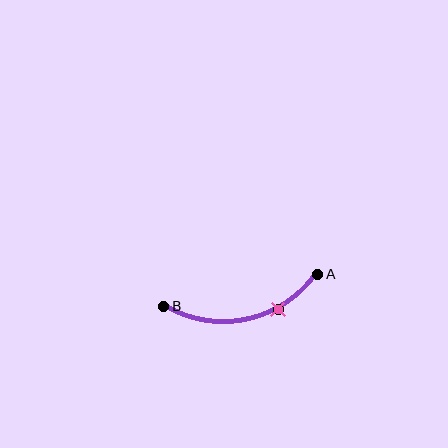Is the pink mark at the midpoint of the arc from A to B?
No. The pink mark lies on the arc but is closer to endpoint A. The arc midpoint would be at the point on the curve equidistant along the arc from both A and B.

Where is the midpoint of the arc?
The arc midpoint is the point on the curve farthest from the straight line joining A and B. It sits below that line.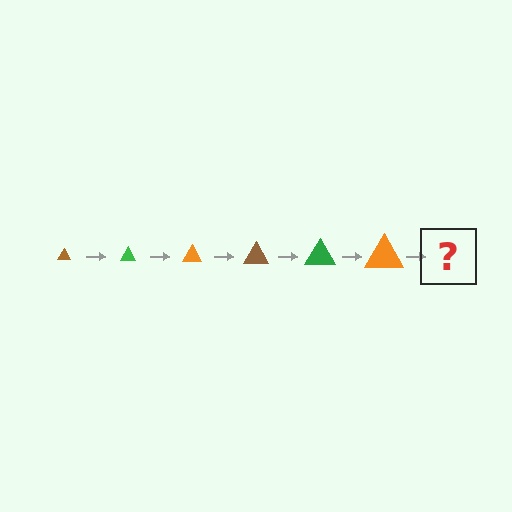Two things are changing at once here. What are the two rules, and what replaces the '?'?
The two rules are that the triangle grows larger each step and the color cycles through brown, green, and orange. The '?' should be a brown triangle, larger than the previous one.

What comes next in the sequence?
The next element should be a brown triangle, larger than the previous one.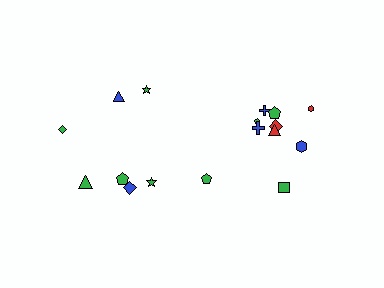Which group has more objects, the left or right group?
The right group.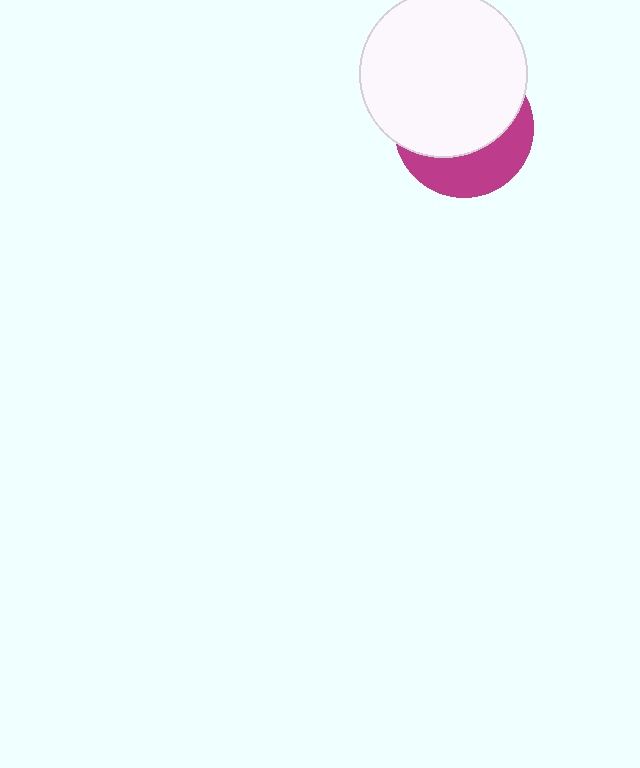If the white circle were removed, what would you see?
You would see the complete magenta circle.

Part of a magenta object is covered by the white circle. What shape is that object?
It is a circle.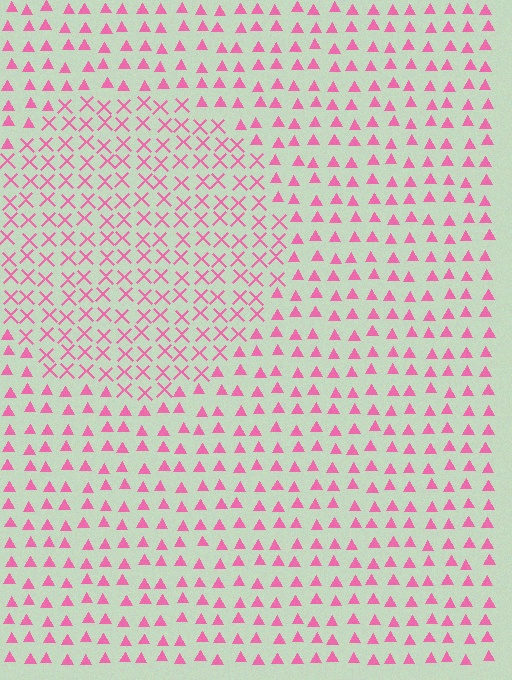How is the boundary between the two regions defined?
The boundary is defined by a change in element shape: X marks inside vs. triangles outside. All elements share the same color and spacing.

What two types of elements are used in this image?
The image uses X marks inside the circle region and triangles outside it.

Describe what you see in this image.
The image is filled with small pink elements arranged in a uniform grid. A circle-shaped region contains X marks, while the surrounding area contains triangles. The boundary is defined purely by the change in element shape.